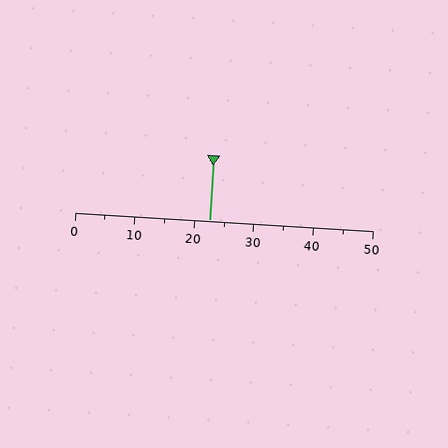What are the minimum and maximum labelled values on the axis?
The axis runs from 0 to 50.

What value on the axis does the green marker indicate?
The marker indicates approximately 22.5.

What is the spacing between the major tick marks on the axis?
The major ticks are spaced 10 apart.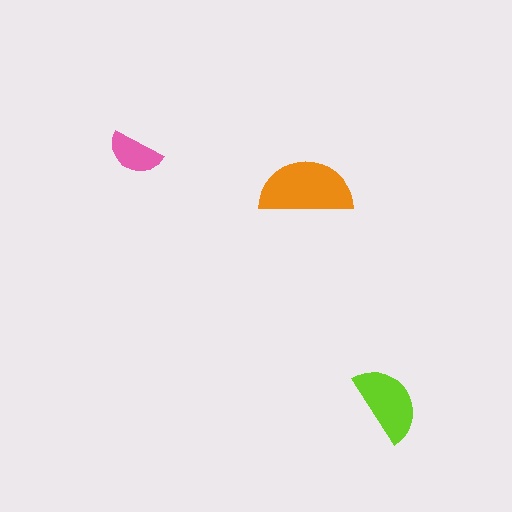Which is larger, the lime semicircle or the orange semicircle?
The orange one.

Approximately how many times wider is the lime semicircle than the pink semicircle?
About 1.5 times wider.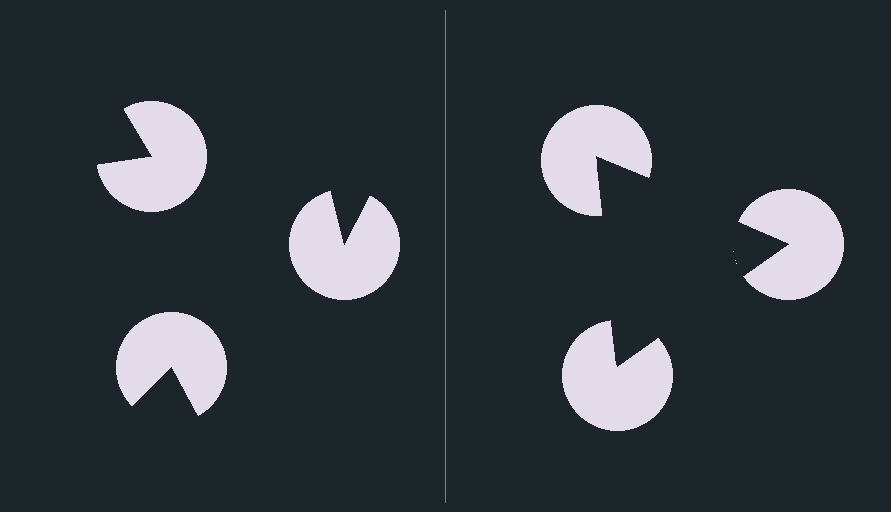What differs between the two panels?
The pac-man discs are positioned identically on both sides; only the wedge orientations differ. On the right they align to a triangle; on the left they are misaligned.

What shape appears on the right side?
An illusory triangle.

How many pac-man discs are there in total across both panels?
6 — 3 on each side.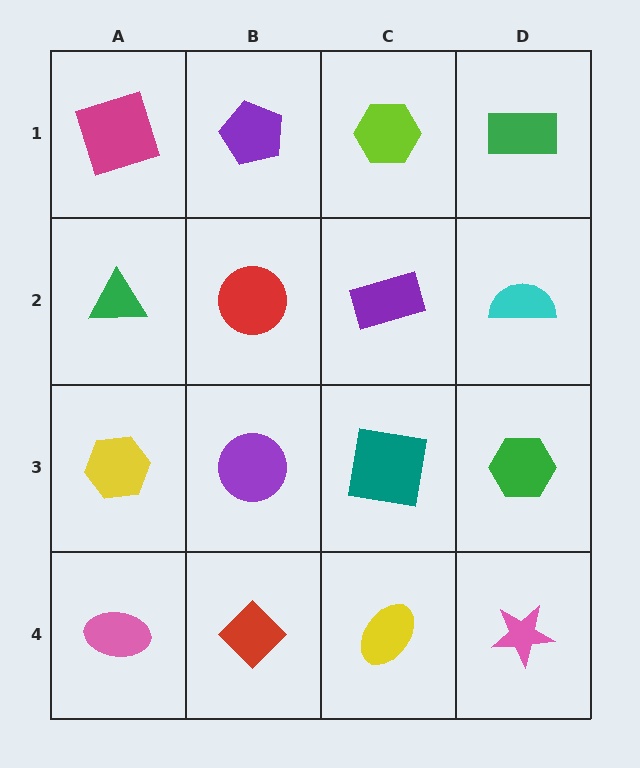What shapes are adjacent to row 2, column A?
A magenta square (row 1, column A), a yellow hexagon (row 3, column A), a red circle (row 2, column B).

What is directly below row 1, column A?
A green triangle.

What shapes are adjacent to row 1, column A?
A green triangle (row 2, column A), a purple pentagon (row 1, column B).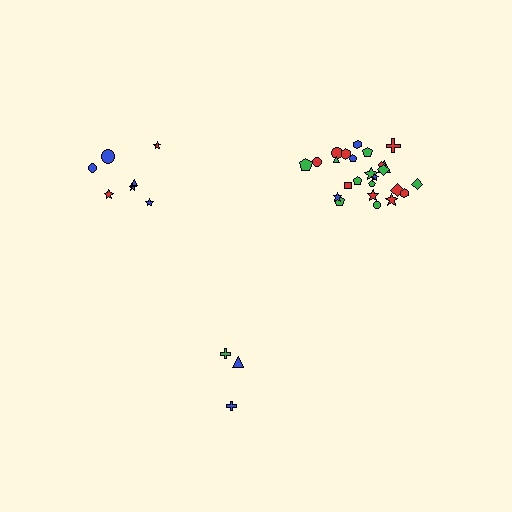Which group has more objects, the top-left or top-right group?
The top-right group.